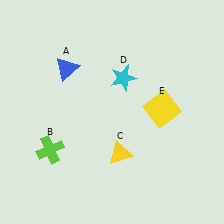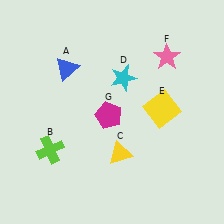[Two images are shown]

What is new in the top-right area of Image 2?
A pink star (F) was added in the top-right area of Image 2.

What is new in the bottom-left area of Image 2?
A magenta pentagon (G) was added in the bottom-left area of Image 2.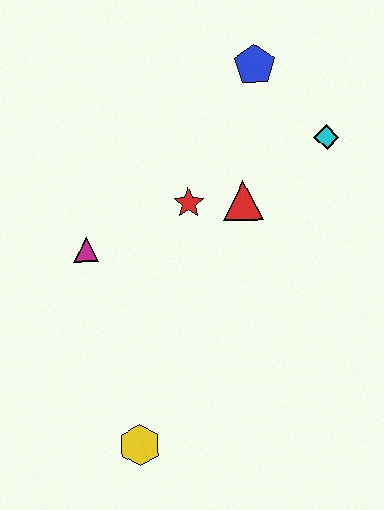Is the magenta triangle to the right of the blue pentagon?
No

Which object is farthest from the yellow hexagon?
The blue pentagon is farthest from the yellow hexagon.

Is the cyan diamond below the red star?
No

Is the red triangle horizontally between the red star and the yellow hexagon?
No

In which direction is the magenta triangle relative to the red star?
The magenta triangle is to the left of the red star.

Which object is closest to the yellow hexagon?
The magenta triangle is closest to the yellow hexagon.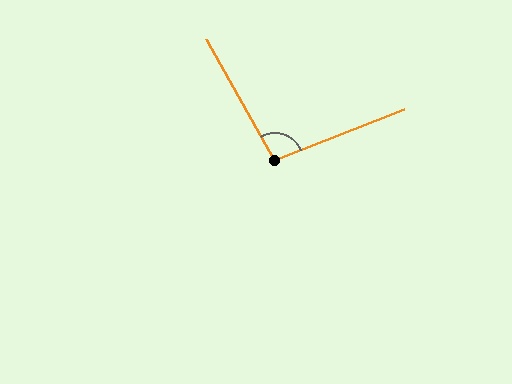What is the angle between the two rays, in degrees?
Approximately 98 degrees.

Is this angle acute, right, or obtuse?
It is obtuse.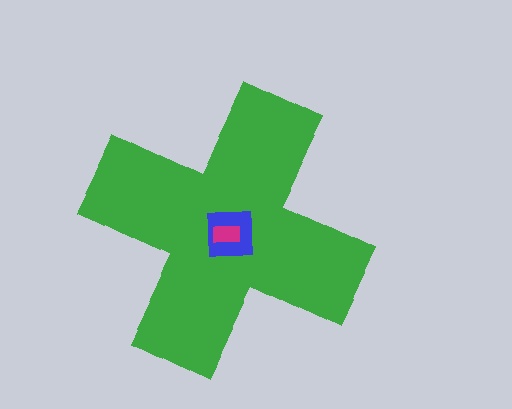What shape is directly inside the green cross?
The blue square.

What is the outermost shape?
The green cross.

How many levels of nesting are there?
3.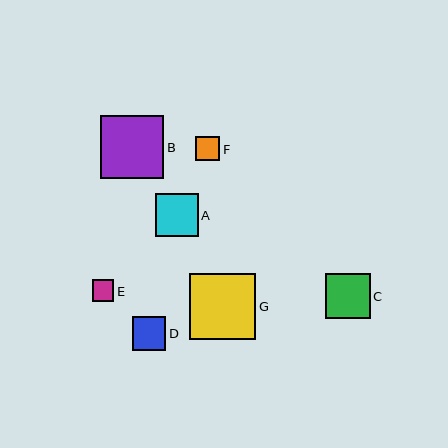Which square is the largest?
Square G is the largest with a size of approximately 66 pixels.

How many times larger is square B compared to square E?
Square B is approximately 2.9 times the size of square E.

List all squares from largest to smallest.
From largest to smallest: G, B, C, A, D, F, E.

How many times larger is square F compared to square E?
Square F is approximately 1.1 times the size of square E.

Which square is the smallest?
Square E is the smallest with a size of approximately 22 pixels.